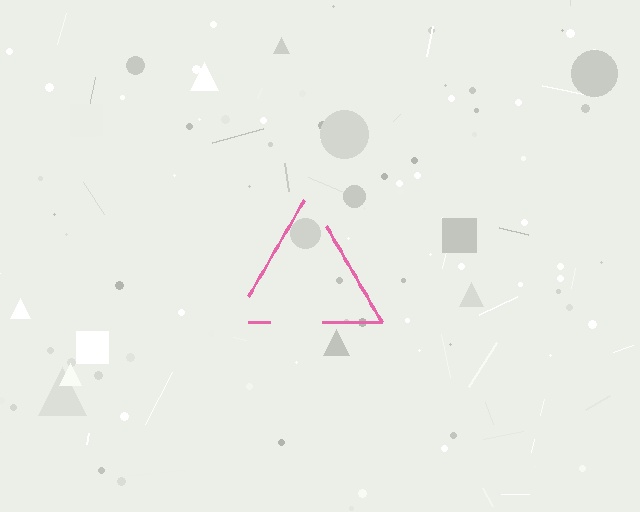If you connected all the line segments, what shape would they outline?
They would outline a triangle.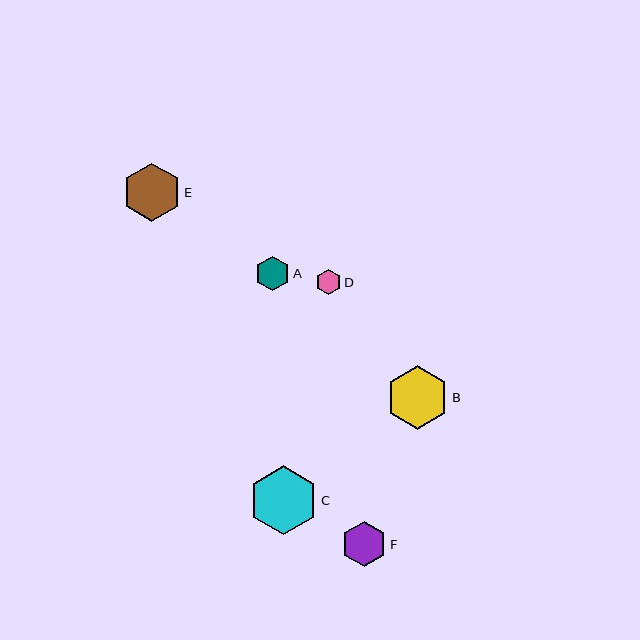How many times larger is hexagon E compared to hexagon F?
Hexagon E is approximately 1.3 times the size of hexagon F.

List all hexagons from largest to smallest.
From largest to smallest: C, B, E, F, A, D.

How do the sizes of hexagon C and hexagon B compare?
Hexagon C and hexagon B are approximately the same size.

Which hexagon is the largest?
Hexagon C is the largest with a size of approximately 69 pixels.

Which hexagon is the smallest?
Hexagon D is the smallest with a size of approximately 25 pixels.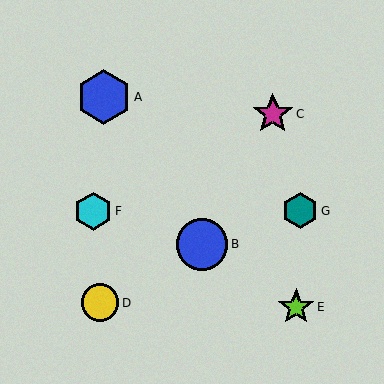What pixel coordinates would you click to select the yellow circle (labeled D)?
Click at (100, 303) to select the yellow circle D.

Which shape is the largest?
The blue hexagon (labeled A) is the largest.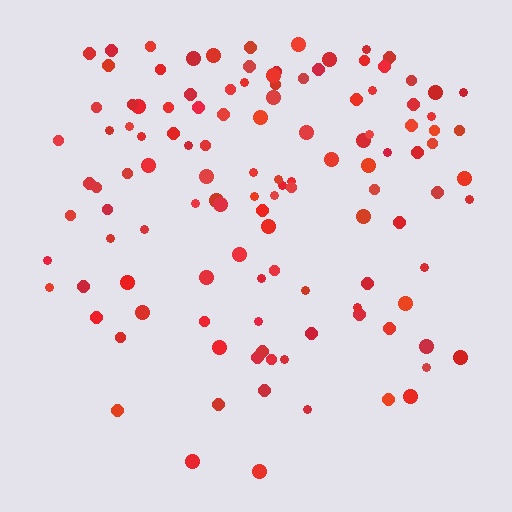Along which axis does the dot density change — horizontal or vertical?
Vertical.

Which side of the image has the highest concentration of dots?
The top.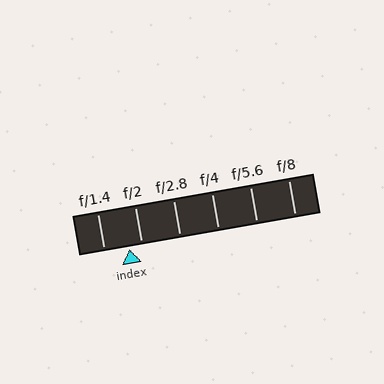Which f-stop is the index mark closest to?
The index mark is closest to f/2.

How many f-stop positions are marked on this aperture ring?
There are 6 f-stop positions marked.